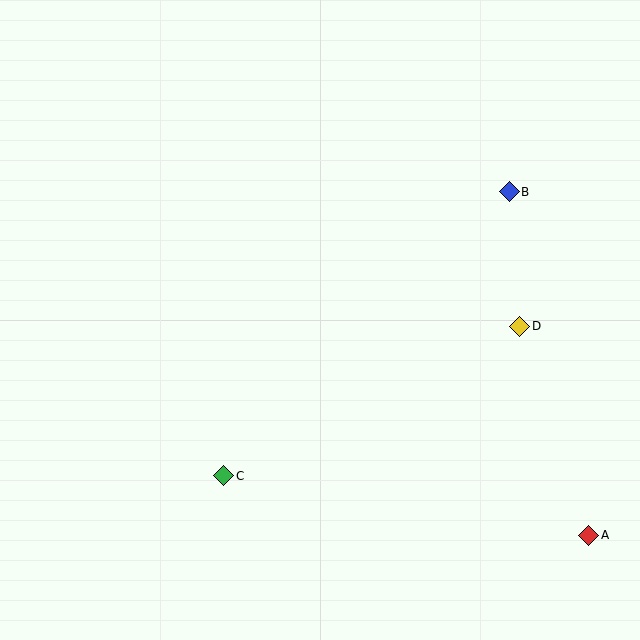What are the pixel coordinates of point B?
Point B is at (509, 192).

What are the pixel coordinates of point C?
Point C is at (224, 476).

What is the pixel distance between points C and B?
The distance between C and B is 403 pixels.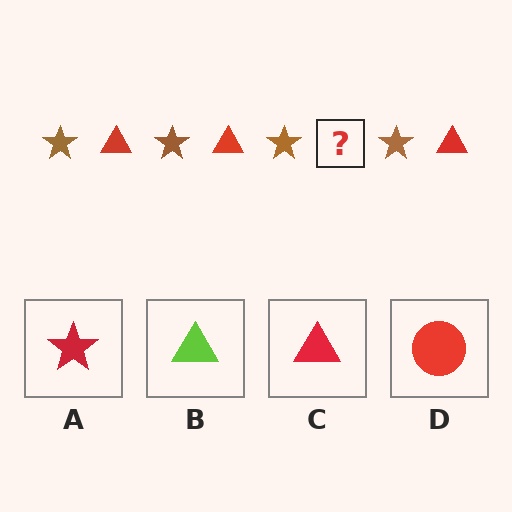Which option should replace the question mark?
Option C.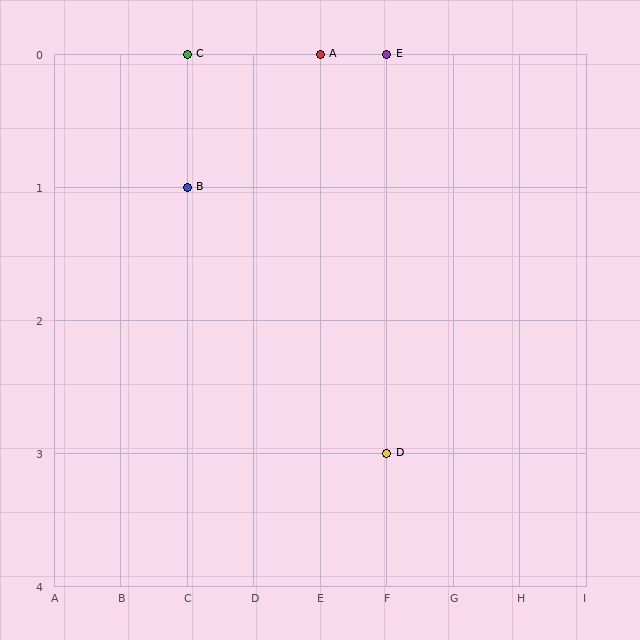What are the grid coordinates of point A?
Point A is at grid coordinates (E, 0).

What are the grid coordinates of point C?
Point C is at grid coordinates (C, 0).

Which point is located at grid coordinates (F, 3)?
Point D is at (F, 3).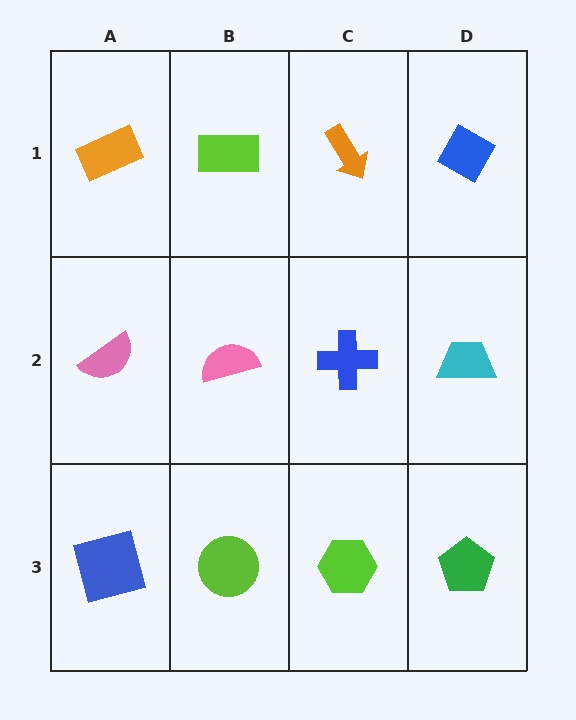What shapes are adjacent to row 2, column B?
A lime rectangle (row 1, column B), a lime circle (row 3, column B), a pink semicircle (row 2, column A), a blue cross (row 2, column C).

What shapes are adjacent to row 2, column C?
An orange arrow (row 1, column C), a lime hexagon (row 3, column C), a pink semicircle (row 2, column B), a cyan trapezoid (row 2, column D).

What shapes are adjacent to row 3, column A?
A pink semicircle (row 2, column A), a lime circle (row 3, column B).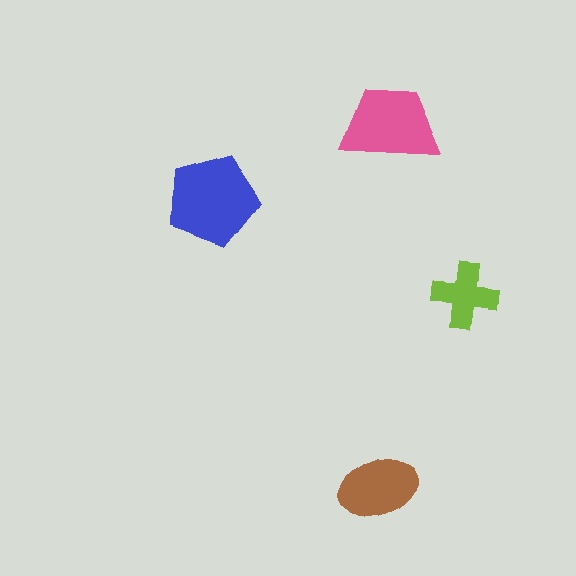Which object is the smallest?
The lime cross.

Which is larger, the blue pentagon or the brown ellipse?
The blue pentagon.